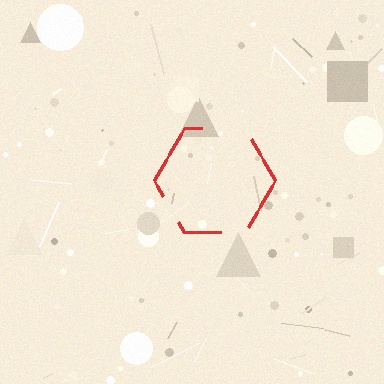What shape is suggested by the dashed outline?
The dashed outline suggests a hexagon.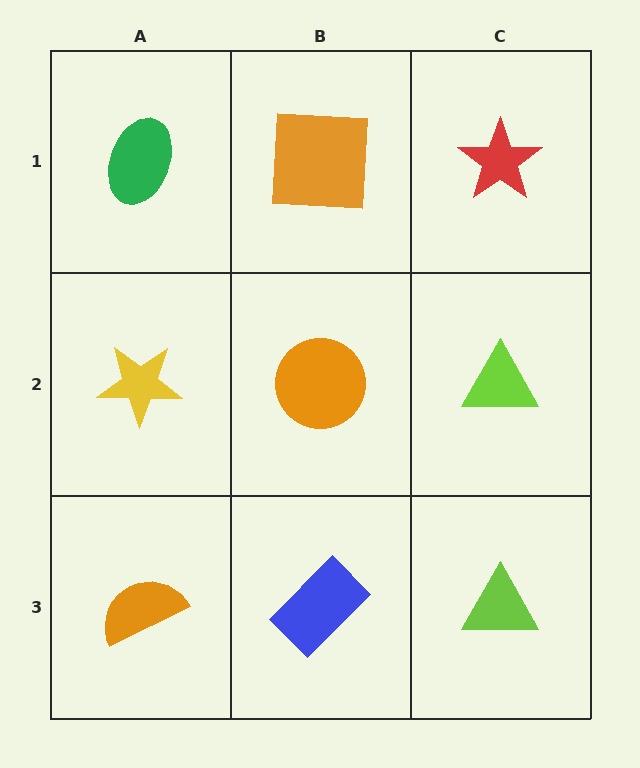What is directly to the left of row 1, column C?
An orange square.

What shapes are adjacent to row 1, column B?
An orange circle (row 2, column B), a green ellipse (row 1, column A), a red star (row 1, column C).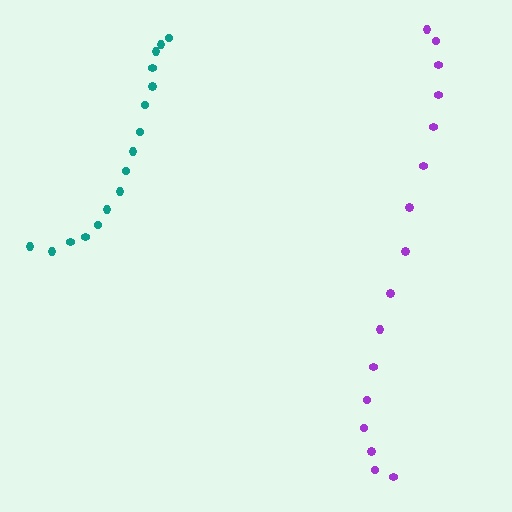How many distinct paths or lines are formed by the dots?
There are 2 distinct paths.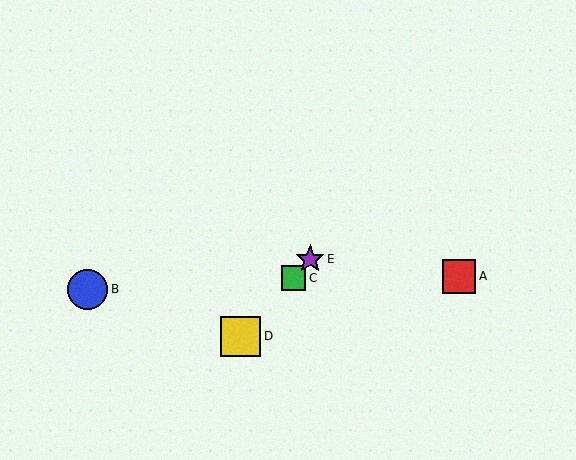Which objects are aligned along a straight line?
Objects C, D, E are aligned along a straight line.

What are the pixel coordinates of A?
Object A is at (459, 276).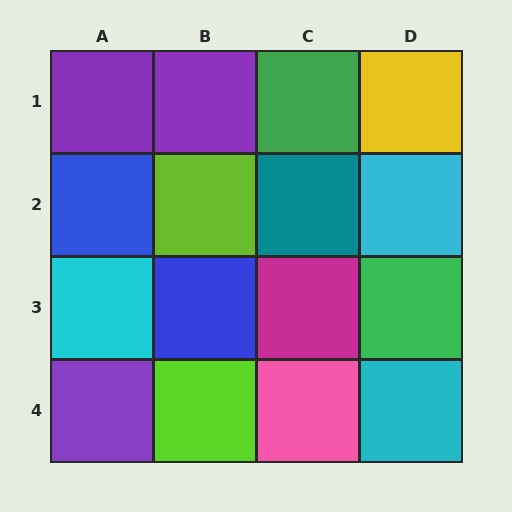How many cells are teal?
1 cell is teal.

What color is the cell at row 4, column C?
Pink.